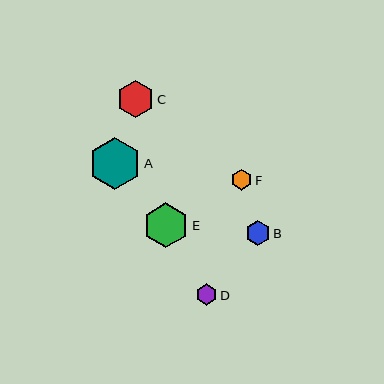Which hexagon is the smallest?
Hexagon F is the smallest with a size of approximately 21 pixels.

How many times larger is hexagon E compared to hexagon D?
Hexagon E is approximately 2.1 times the size of hexagon D.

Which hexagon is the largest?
Hexagon A is the largest with a size of approximately 52 pixels.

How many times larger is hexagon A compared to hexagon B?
Hexagon A is approximately 2.1 times the size of hexagon B.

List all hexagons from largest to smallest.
From largest to smallest: A, E, C, B, D, F.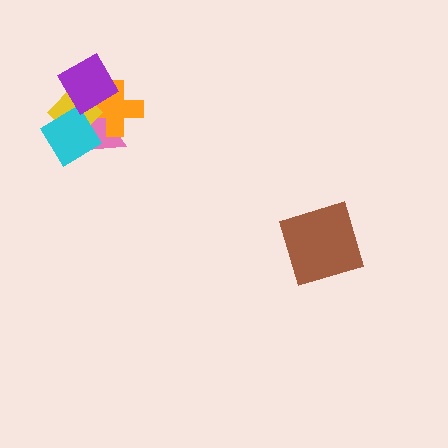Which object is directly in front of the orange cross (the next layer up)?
The yellow diamond is directly in front of the orange cross.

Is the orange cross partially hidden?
Yes, it is partially covered by another shape.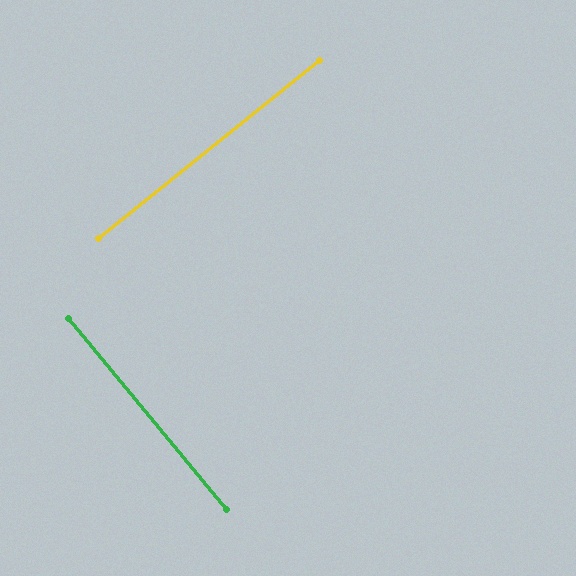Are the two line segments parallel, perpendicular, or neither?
Perpendicular — they meet at approximately 89°.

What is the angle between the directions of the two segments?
Approximately 89 degrees.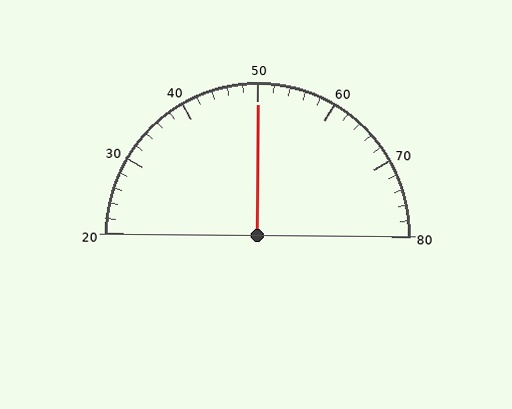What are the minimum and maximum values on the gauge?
The gauge ranges from 20 to 80.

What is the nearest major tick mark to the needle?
The nearest major tick mark is 50.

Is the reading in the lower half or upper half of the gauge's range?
The reading is in the upper half of the range (20 to 80).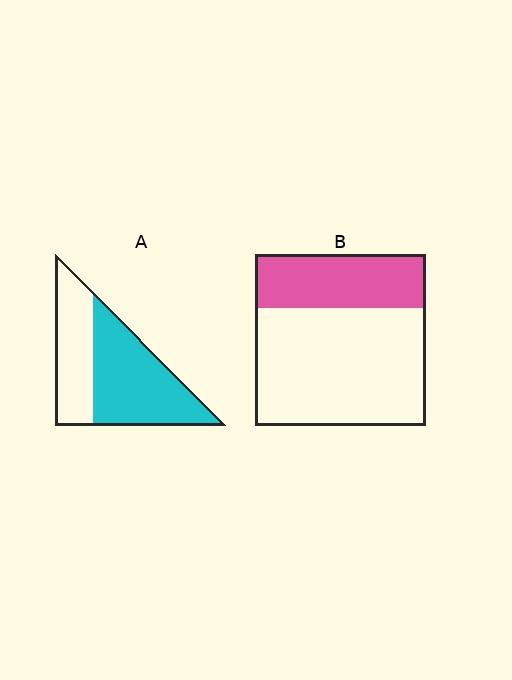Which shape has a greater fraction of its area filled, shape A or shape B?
Shape A.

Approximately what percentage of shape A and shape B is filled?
A is approximately 60% and B is approximately 30%.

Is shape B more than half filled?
No.